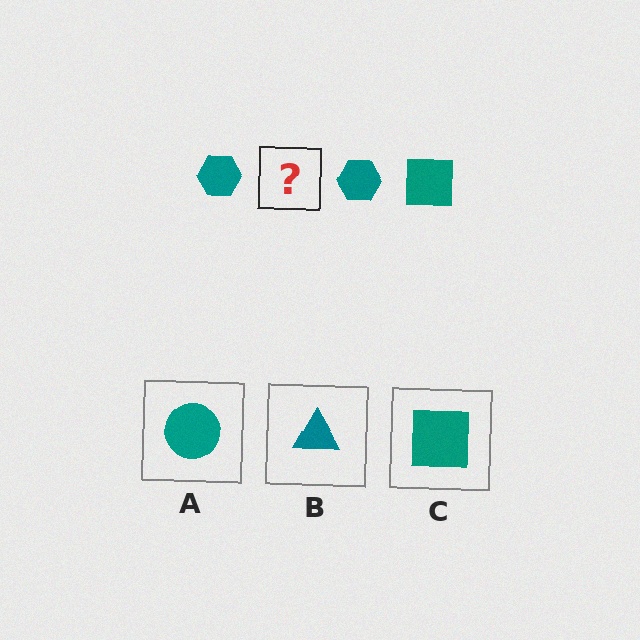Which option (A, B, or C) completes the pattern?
C.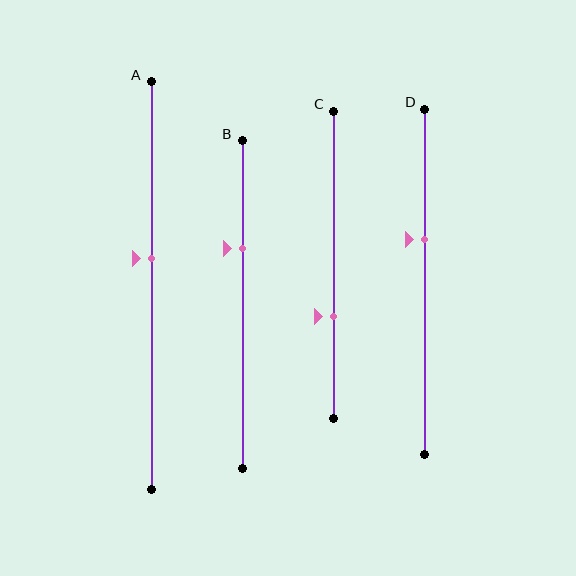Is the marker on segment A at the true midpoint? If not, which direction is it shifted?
No, the marker on segment A is shifted upward by about 7% of the segment length.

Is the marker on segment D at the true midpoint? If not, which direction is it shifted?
No, the marker on segment D is shifted upward by about 12% of the segment length.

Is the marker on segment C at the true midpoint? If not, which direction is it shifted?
No, the marker on segment C is shifted downward by about 17% of the segment length.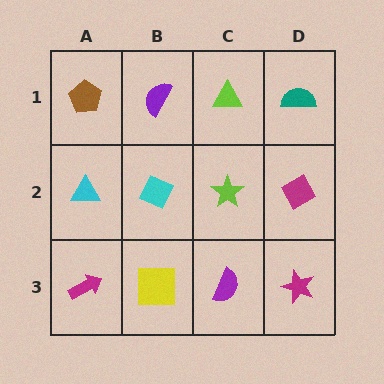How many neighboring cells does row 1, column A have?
2.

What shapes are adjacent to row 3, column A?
A cyan triangle (row 2, column A), a yellow square (row 3, column B).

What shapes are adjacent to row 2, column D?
A teal semicircle (row 1, column D), a magenta star (row 3, column D), a lime star (row 2, column C).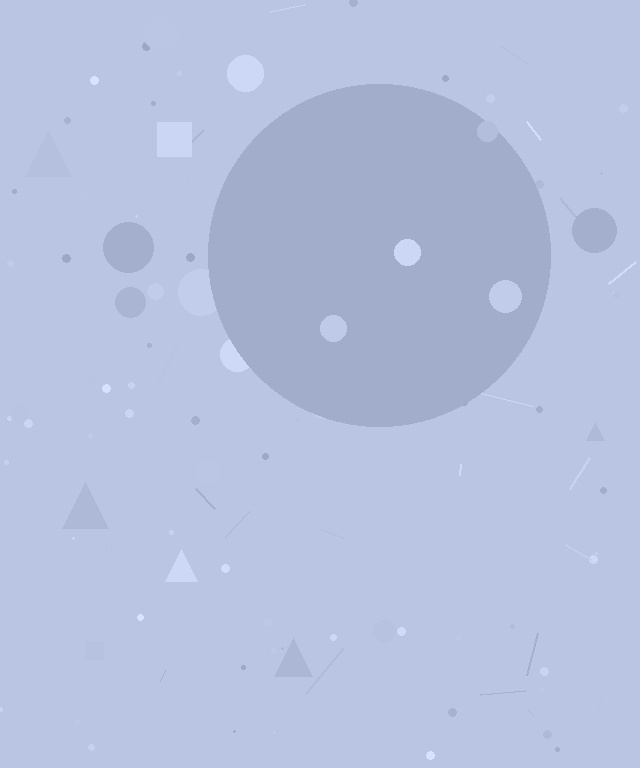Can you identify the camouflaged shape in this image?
The camouflaged shape is a circle.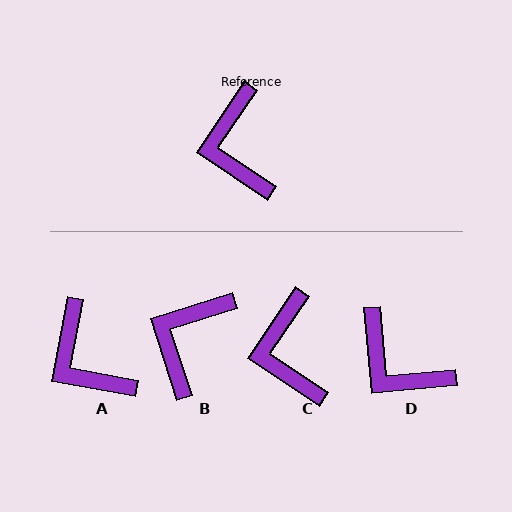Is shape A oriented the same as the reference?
No, it is off by about 23 degrees.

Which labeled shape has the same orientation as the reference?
C.